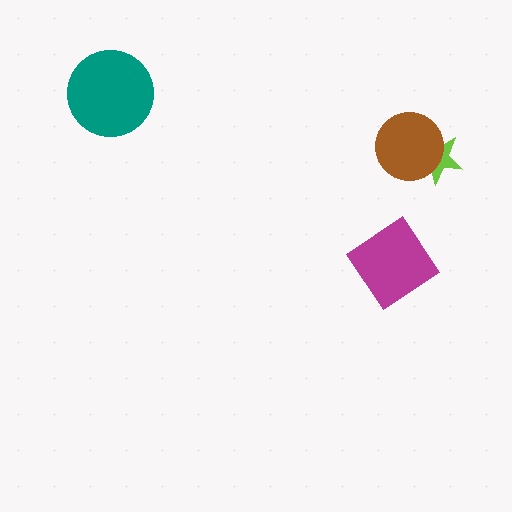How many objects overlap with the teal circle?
0 objects overlap with the teal circle.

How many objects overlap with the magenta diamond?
0 objects overlap with the magenta diamond.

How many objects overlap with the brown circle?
1 object overlaps with the brown circle.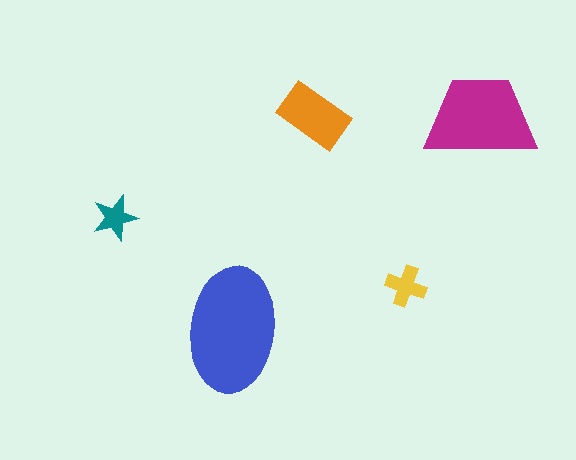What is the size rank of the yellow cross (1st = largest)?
4th.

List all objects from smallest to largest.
The teal star, the yellow cross, the orange rectangle, the magenta trapezoid, the blue ellipse.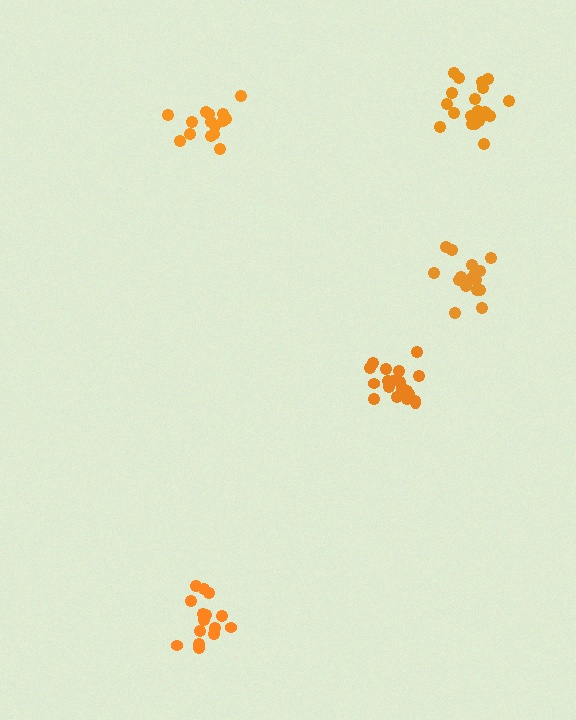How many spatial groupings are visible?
There are 5 spatial groupings.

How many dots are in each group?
Group 1: 15 dots, Group 2: 15 dots, Group 3: 20 dots, Group 4: 20 dots, Group 5: 16 dots (86 total).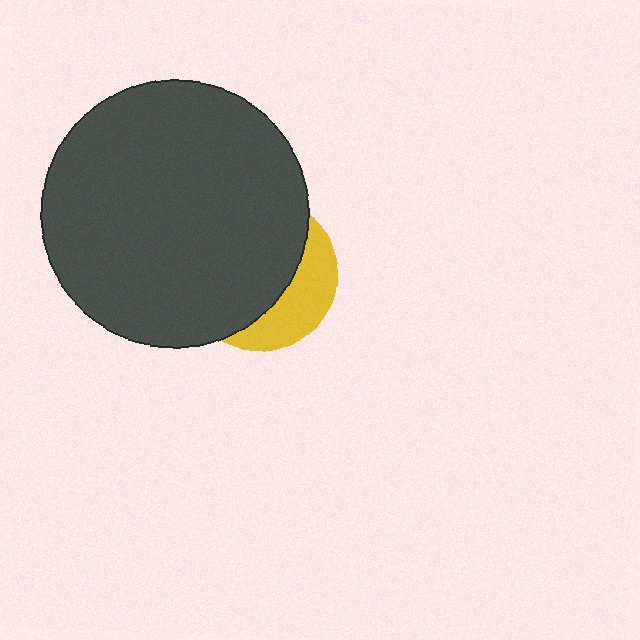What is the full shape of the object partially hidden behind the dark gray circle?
The partially hidden object is a yellow circle.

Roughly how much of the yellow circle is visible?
A small part of it is visible (roughly 32%).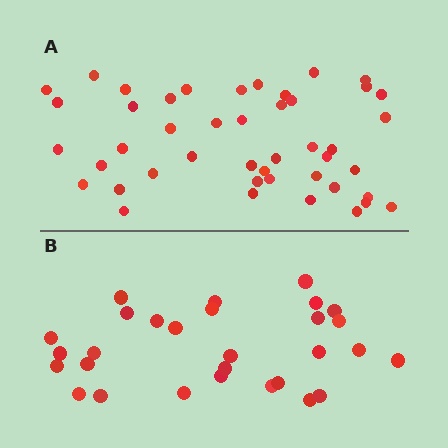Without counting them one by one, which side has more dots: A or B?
Region A (the top region) has more dots.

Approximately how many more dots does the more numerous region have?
Region A has approximately 15 more dots than region B.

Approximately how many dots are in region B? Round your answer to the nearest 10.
About 30 dots. (The exact count is 29, which rounds to 30.)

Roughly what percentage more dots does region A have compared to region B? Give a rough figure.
About 55% more.